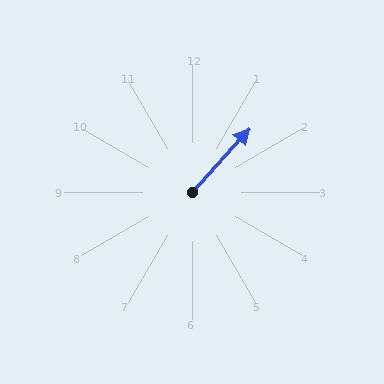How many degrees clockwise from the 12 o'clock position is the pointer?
Approximately 42 degrees.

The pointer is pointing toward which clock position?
Roughly 1 o'clock.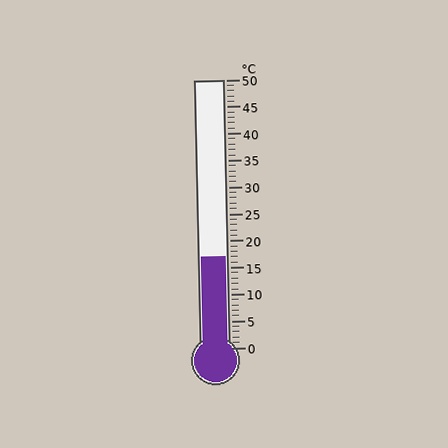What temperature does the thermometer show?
The thermometer shows approximately 17°C.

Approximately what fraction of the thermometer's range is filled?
The thermometer is filled to approximately 35% of its range.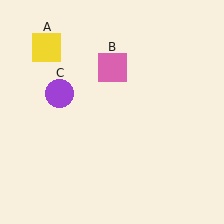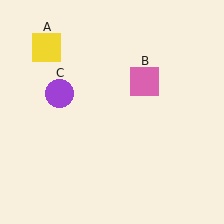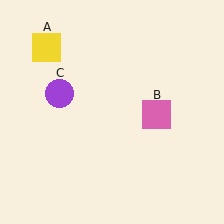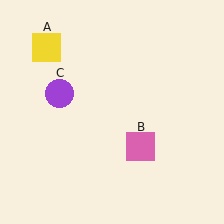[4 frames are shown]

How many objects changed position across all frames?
1 object changed position: pink square (object B).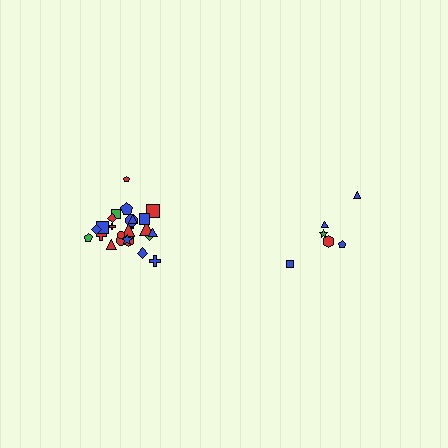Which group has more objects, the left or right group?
The left group.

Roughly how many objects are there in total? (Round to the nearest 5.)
Roughly 30 objects in total.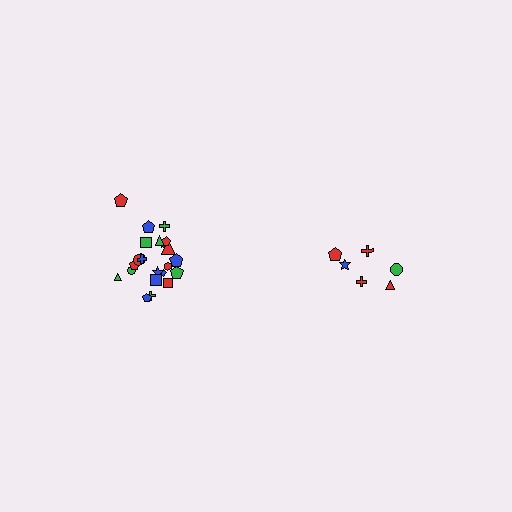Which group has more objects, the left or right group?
The left group.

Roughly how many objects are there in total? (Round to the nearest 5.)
Roughly 30 objects in total.